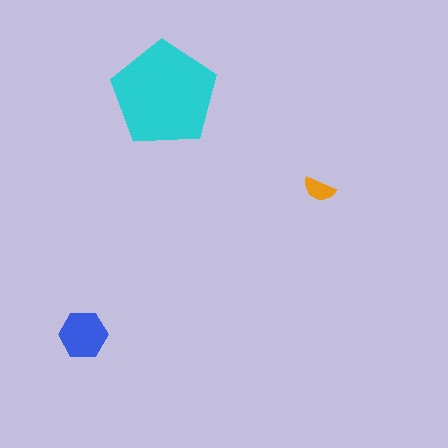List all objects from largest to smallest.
The cyan pentagon, the blue hexagon, the orange semicircle.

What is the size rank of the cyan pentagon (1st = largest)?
1st.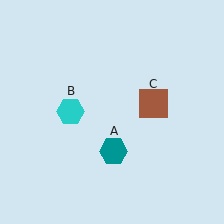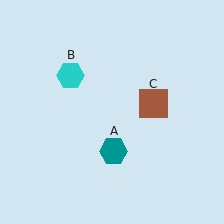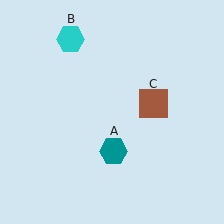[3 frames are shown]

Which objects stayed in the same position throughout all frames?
Teal hexagon (object A) and brown square (object C) remained stationary.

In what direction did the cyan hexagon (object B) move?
The cyan hexagon (object B) moved up.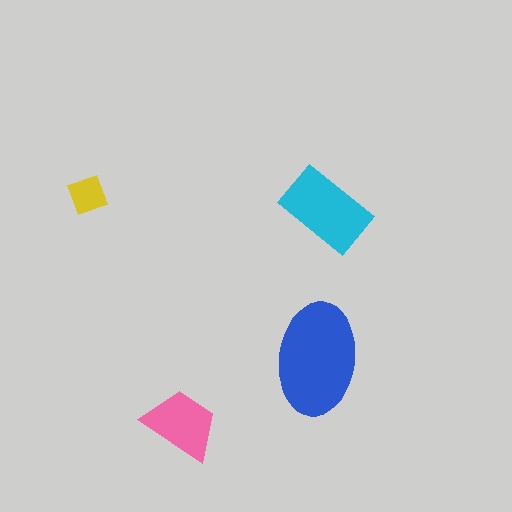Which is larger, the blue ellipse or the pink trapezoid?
The blue ellipse.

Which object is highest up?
The yellow diamond is topmost.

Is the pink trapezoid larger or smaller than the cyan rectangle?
Smaller.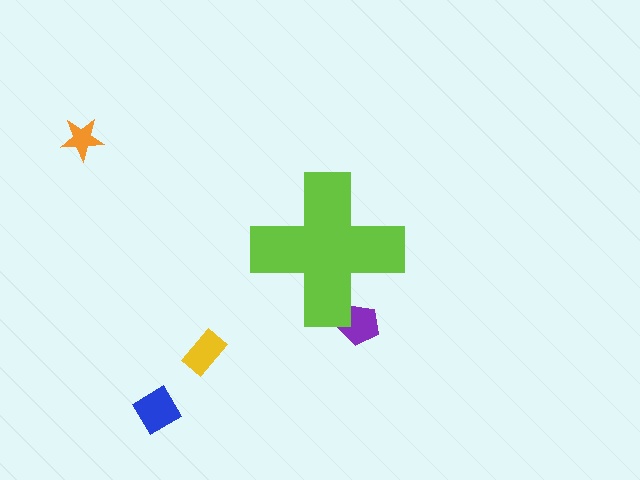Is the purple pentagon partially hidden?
Yes, the purple pentagon is partially hidden behind the lime cross.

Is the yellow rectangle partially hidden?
No, the yellow rectangle is fully visible.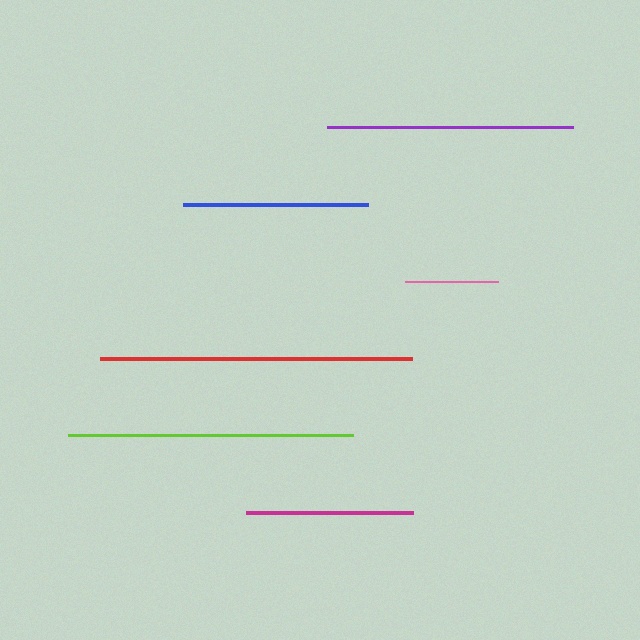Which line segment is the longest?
The red line is the longest at approximately 312 pixels.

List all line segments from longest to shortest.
From longest to shortest: red, lime, purple, blue, magenta, pink.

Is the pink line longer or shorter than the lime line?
The lime line is longer than the pink line.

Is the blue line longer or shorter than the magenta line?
The blue line is longer than the magenta line.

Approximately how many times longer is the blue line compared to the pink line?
The blue line is approximately 2.0 times the length of the pink line.